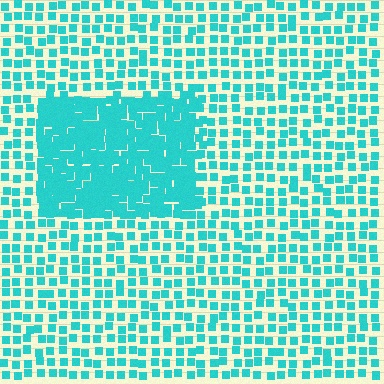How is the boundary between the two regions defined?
The boundary is defined by a change in element density (approximately 2.3x ratio). All elements are the same color, size, and shape.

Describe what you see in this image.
The image contains small cyan elements arranged at two different densities. A rectangle-shaped region is visible where the elements are more densely packed than the surrounding area.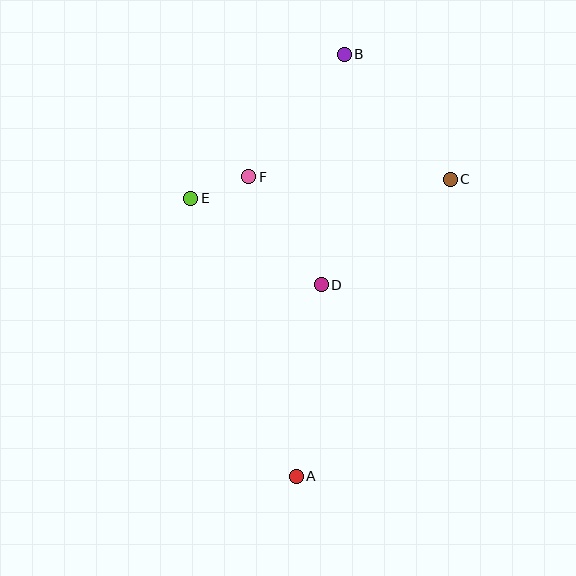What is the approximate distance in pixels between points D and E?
The distance between D and E is approximately 157 pixels.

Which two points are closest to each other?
Points E and F are closest to each other.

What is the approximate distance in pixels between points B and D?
The distance between B and D is approximately 232 pixels.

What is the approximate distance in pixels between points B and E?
The distance between B and E is approximately 211 pixels.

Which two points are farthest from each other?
Points A and B are farthest from each other.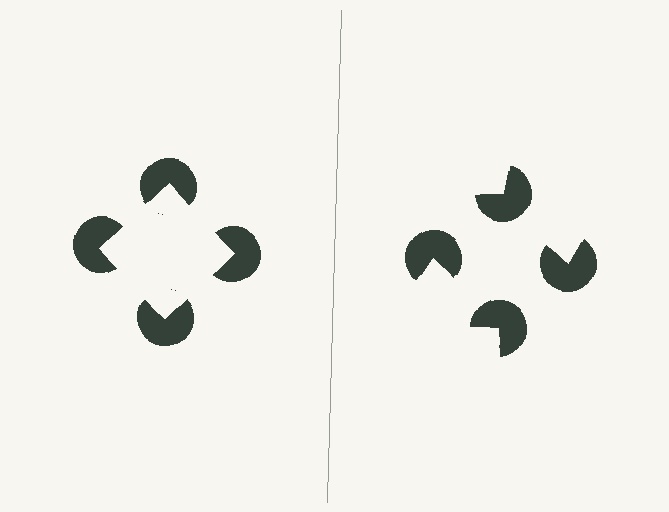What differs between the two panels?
The pac-man discs are positioned identically on both sides; only the wedge orientations differ. On the left they align to a square; on the right they are misaligned.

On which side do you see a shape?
An illusory square appears on the left side. On the right side the wedge cuts are rotated, so no coherent shape forms.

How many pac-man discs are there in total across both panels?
8 — 4 on each side.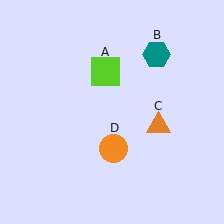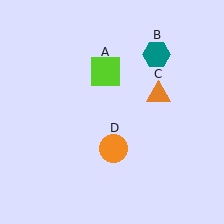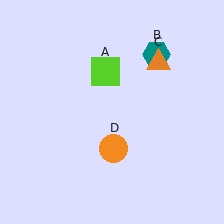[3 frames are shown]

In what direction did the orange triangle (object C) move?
The orange triangle (object C) moved up.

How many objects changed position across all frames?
1 object changed position: orange triangle (object C).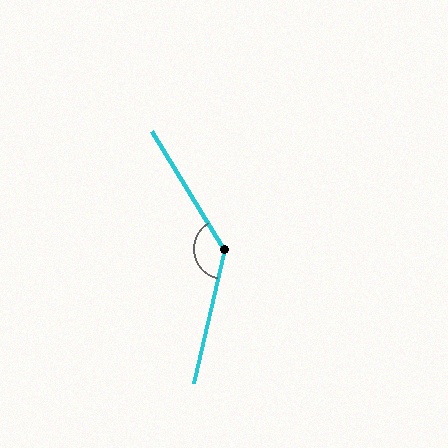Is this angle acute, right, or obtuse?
It is obtuse.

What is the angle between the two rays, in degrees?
Approximately 136 degrees.